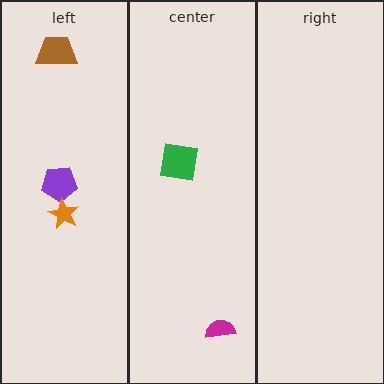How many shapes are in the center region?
2.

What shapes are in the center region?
The magenta semicircle, the green square.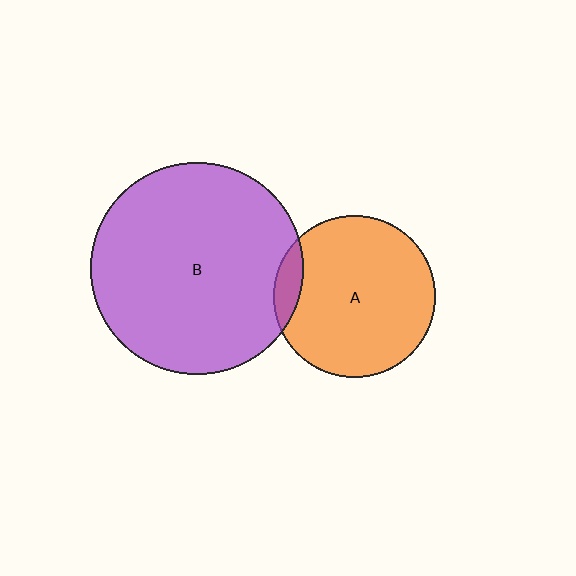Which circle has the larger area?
Circle B (purple).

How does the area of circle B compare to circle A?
Approximately 1.7 times.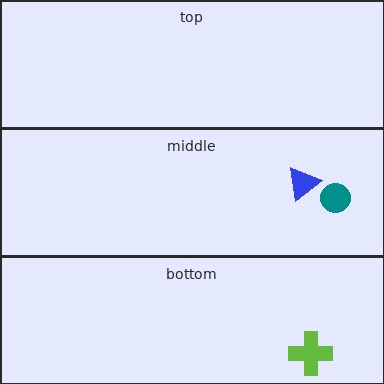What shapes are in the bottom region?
The lime cross.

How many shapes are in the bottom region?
1.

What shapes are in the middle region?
The teal circle, the blue triangle.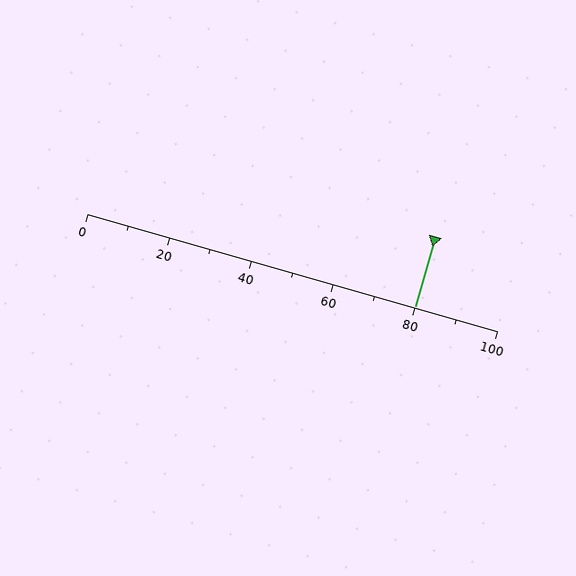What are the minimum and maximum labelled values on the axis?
The axis runs from 0 to 100.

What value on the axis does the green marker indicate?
The marker indicates approximately 80.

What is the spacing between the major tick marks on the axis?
The major ticks are spaced 20 apart.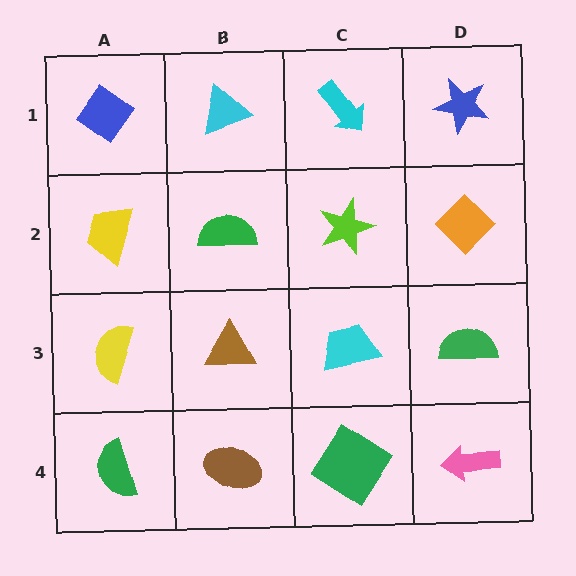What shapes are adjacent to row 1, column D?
An orange diamond (row 2, column D), a cyan arrow (row 1, column C).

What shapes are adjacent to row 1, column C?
A lime star (row 2, column C), a cyan triangle (row 1, column B), a blue star (row 1, column D).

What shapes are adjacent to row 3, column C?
A lime star (row 2, column C), a green diamond (row 4, column C), a brown triangle (row 3, column B), a green semicircle (row 3, column D).